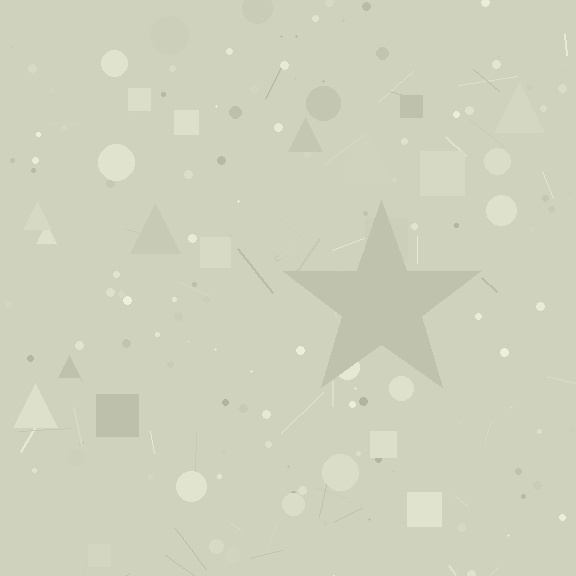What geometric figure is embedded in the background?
A star is embedded in the background.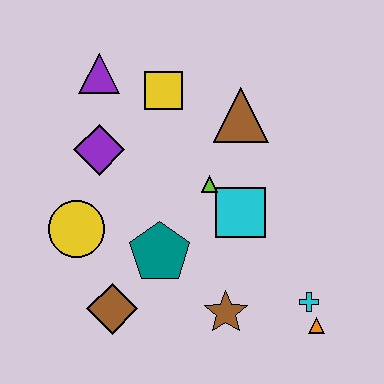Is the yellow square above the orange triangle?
Yes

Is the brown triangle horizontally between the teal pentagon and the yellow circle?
No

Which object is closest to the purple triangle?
The yellow square is closest to the purple triangle.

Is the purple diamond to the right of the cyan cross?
No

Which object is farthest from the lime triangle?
The orange triangle is farthest from the lime triangle.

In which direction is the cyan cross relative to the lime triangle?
The cyan cross is below the lime triangle.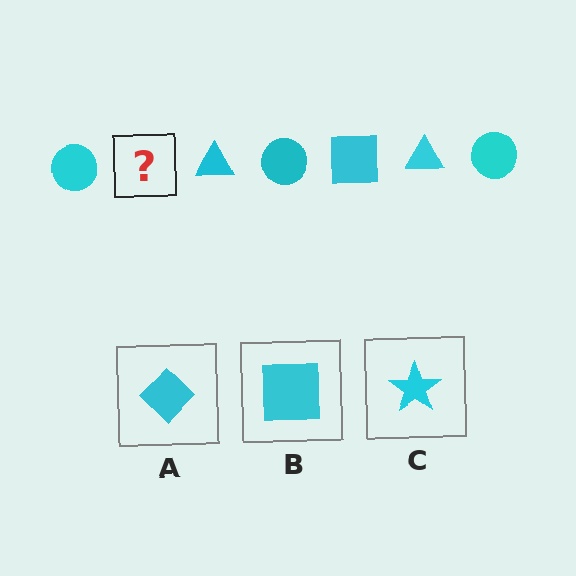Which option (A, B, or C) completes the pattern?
B.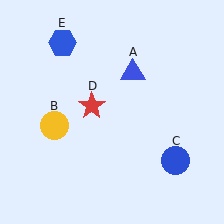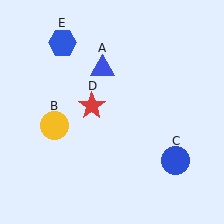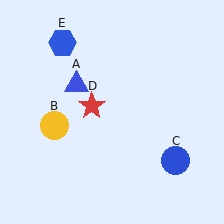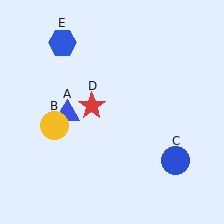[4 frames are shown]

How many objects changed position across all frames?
1 object changed position: blue triangle (object A).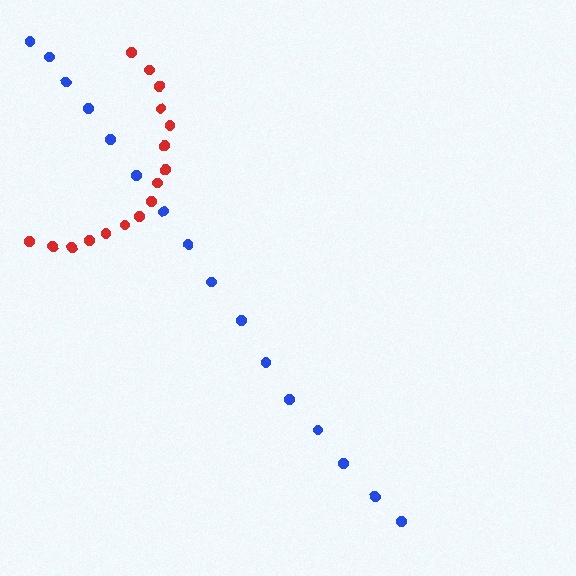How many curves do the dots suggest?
There are 2 distinct paths.